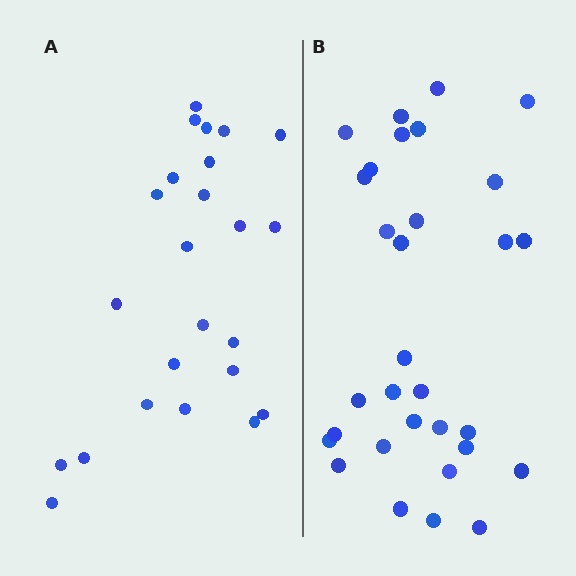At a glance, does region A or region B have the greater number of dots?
Region B (the right region) has more dots.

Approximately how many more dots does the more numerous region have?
Region B has roughly 8 or so more dots than region A.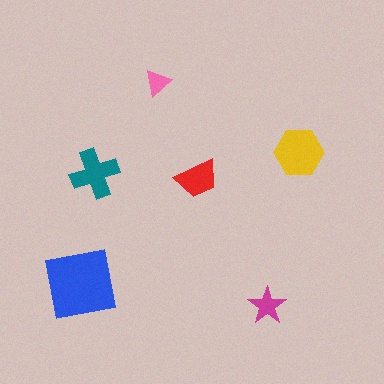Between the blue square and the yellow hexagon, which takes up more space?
The blue square.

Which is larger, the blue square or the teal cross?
The blue square.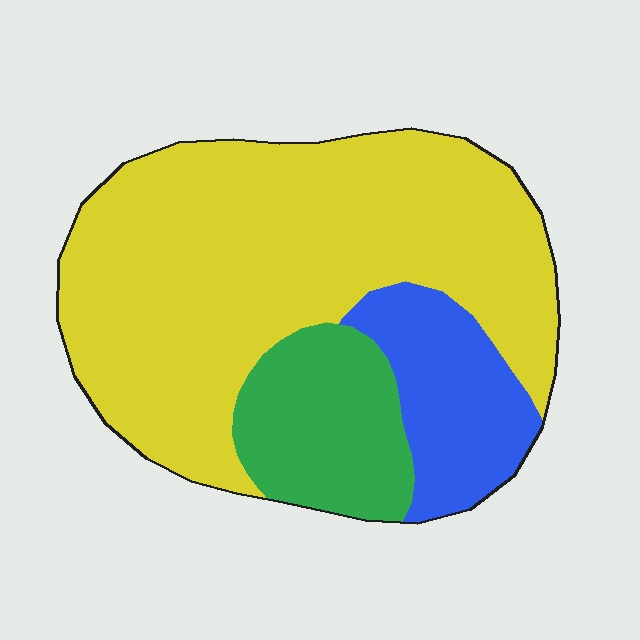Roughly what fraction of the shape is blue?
Blue covers around 15% of the shape.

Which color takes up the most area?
Yellow, at roughly 65%.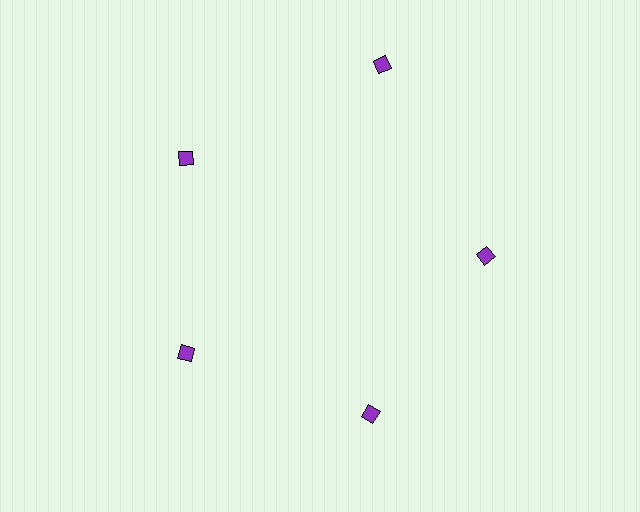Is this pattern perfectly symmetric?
No. The 5 purple diamonds are arranged in a ring, but one element near the 1 o'clock position is pushed outward from the center, breaking the 5-fold rotational symmetry.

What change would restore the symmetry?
The symmetry would be restored by moving it inward, back onto the ring so that all 5 diamonds sit at equal angles and equal distance from the center.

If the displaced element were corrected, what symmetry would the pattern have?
It would have 5-fold rotational symmetry — the pattern would map onto itself every 72 degrees.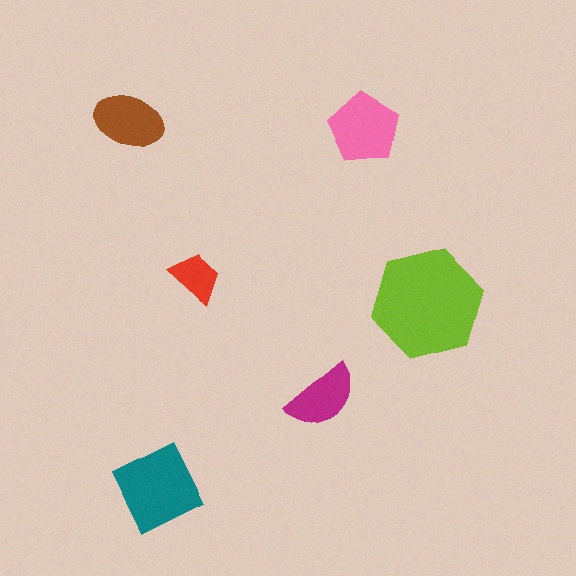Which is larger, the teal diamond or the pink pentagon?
The teal diamond.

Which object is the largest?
The lime hexagon.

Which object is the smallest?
The red trapezoid.